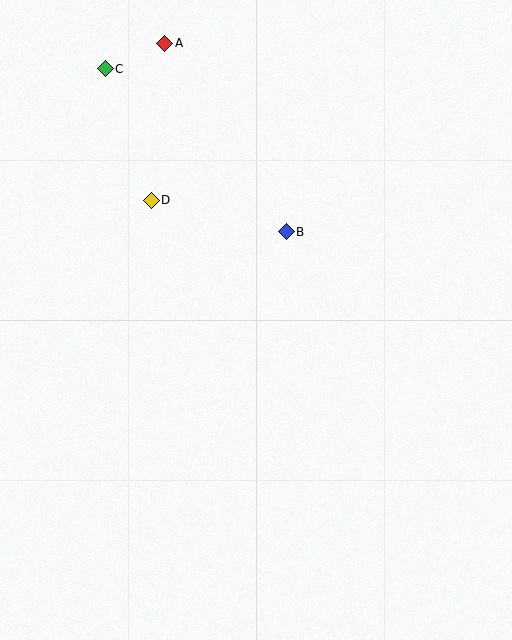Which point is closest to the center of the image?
Point B at (286, 232) is closest to the center.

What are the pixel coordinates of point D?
Point D is at (151, 200).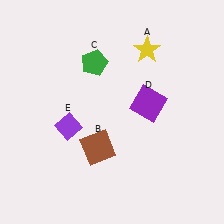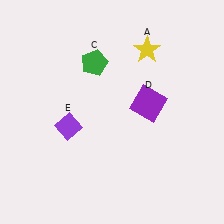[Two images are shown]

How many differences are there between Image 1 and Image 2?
There is 1 difference between the two images.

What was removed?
The brown square (B) was removed in Image 2.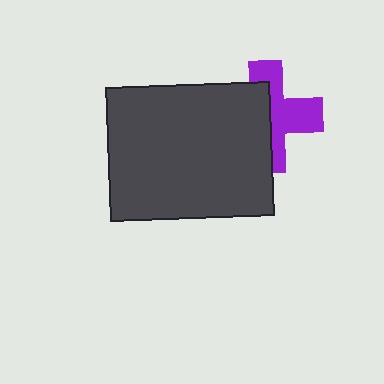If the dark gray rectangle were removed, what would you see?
You would see the complete purple cross.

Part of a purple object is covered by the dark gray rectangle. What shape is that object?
It is a cross.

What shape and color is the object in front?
The object in front is a dark gray rectangle.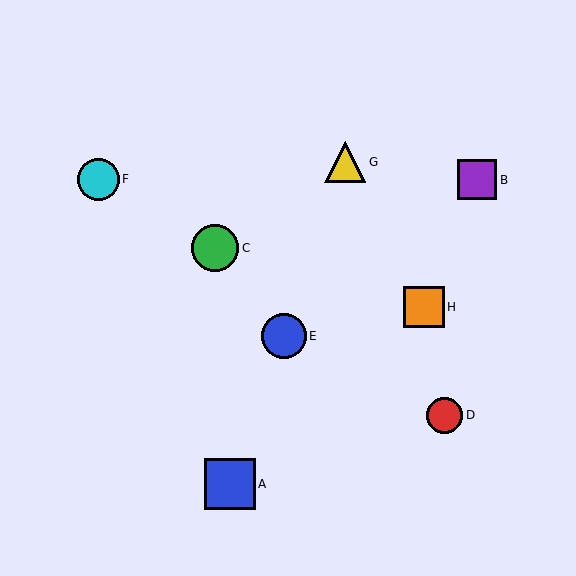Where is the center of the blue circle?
The center of the blue circle is at (284, 336).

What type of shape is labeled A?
Shape A is a blue square.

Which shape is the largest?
The blue square (labeled A) is the largest.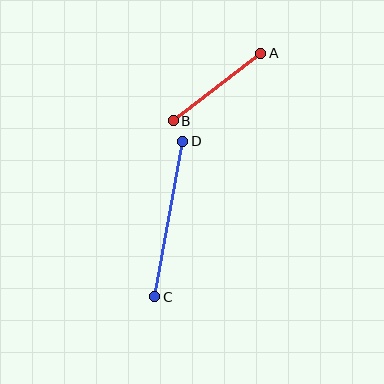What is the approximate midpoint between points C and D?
The midpoint is at approximately (169, 219) pixels.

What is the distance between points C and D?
The distance is approximately 158 pixels.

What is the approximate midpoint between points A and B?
The midpoint is at approximately (217, 87) pixels.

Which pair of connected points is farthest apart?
Points C and D are farthest apart.